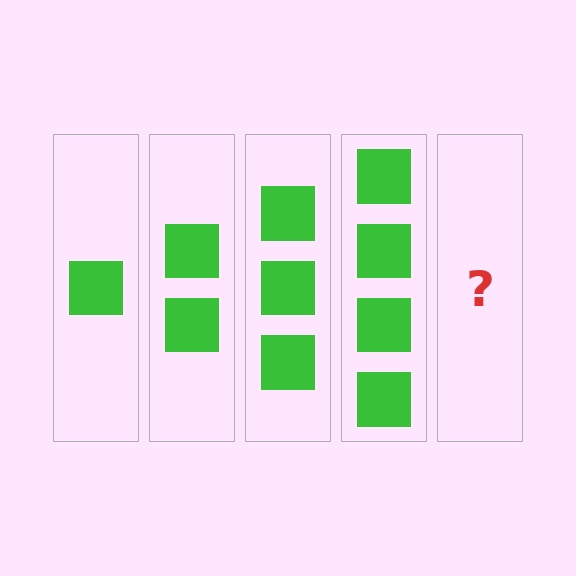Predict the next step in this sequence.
The next step is 5 squares.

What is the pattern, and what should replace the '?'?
The pattern is that each step adds one more square. The '?' should be 5 squares.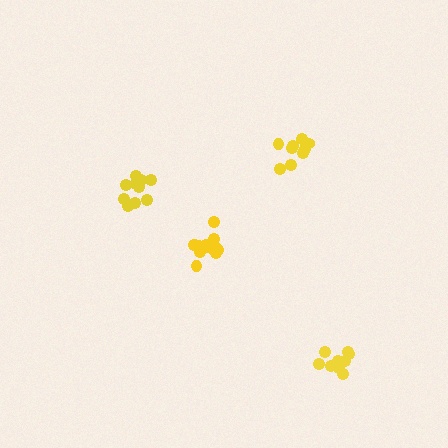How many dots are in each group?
Group 1: 14 dots, Group 2: 10 dots, Group 3: 9 dots, Group 4: 9 dots (42 total).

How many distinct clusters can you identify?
There are 4 distinct clusters.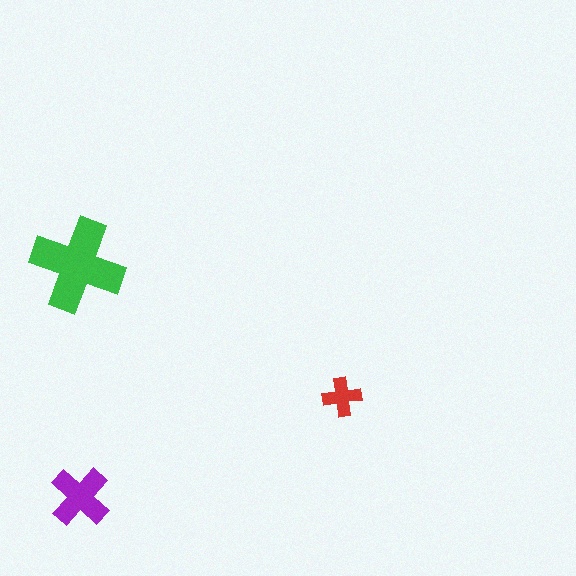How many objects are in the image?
There are 3 objects in the image.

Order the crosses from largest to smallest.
the green one, the purple one, the red one.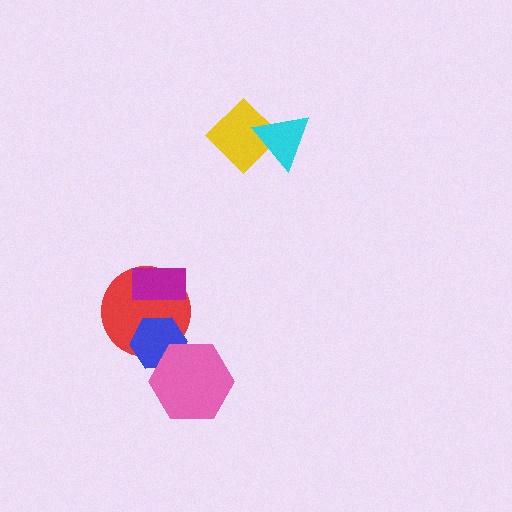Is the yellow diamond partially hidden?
Yes, it is partially covered by another shape.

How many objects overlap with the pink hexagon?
1 object overlaps with the pink hexagon.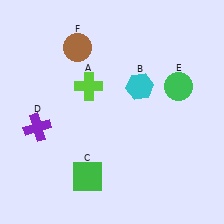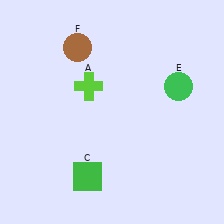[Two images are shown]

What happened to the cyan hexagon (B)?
The cyan hexagon (B) was removed in Image 2. It was in the top-right area of Image 1.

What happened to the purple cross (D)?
The purple cross (D) was removed in Image 2. It was in the bottom-left area of Image 1.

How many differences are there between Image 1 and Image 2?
There are 2 differences between the two images.